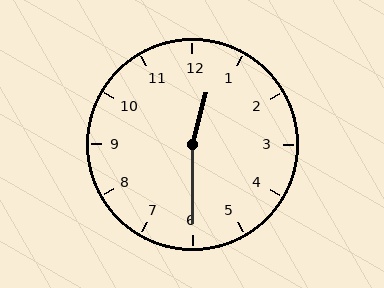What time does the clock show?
12:30.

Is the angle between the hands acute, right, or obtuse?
It is obtuse.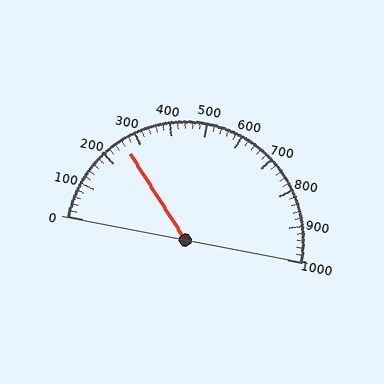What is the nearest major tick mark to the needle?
The nearest major tick mark is 300.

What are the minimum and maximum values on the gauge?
The gauge ranges from 0 to 1000.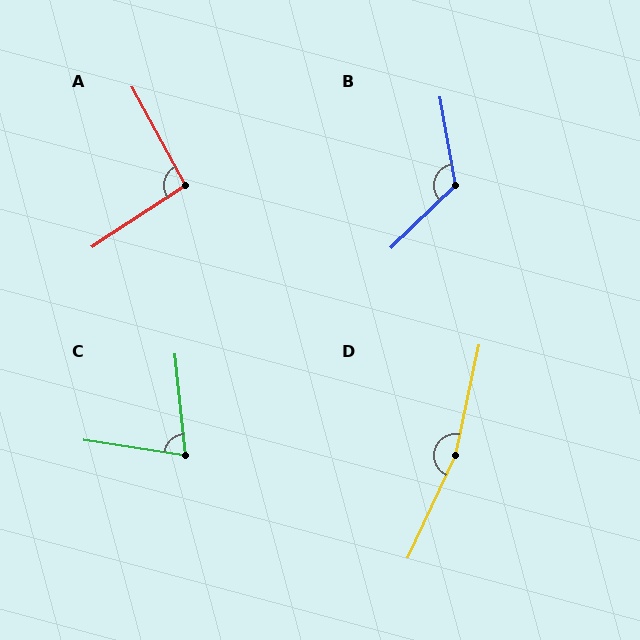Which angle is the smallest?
C, at approximately 76 degrees.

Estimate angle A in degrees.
Approximately 95 degrees.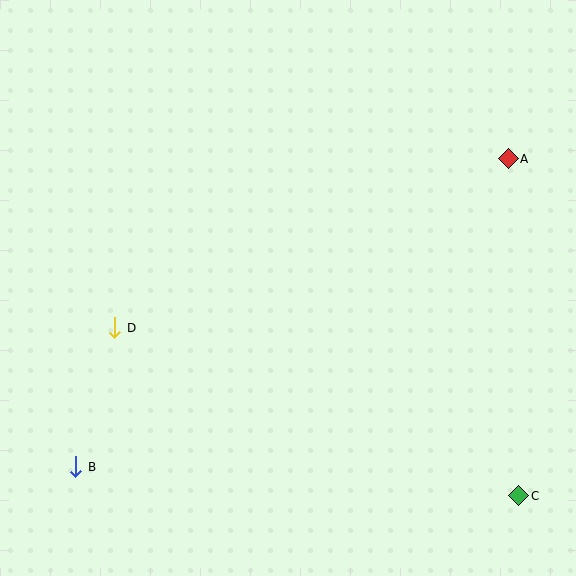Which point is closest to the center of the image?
Point D at (115, 328) is closest to the center.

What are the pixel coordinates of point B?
Point B is at (76, 467).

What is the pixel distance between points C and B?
The distance between C and B is 444 pixels.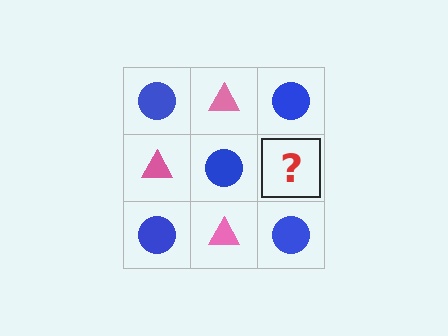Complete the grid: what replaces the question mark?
The question mark should be replaced with a pink triangle.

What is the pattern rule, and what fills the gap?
The rule is that it alternates blue circle and pink triangle in a checkerboard pattern. The gap should be filled with a pink triangle.